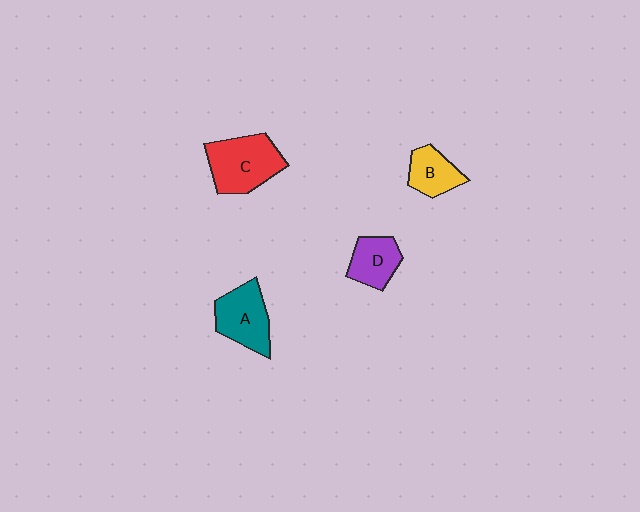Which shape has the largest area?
Shape C (red).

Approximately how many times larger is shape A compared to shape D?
Approximately 1.4 times.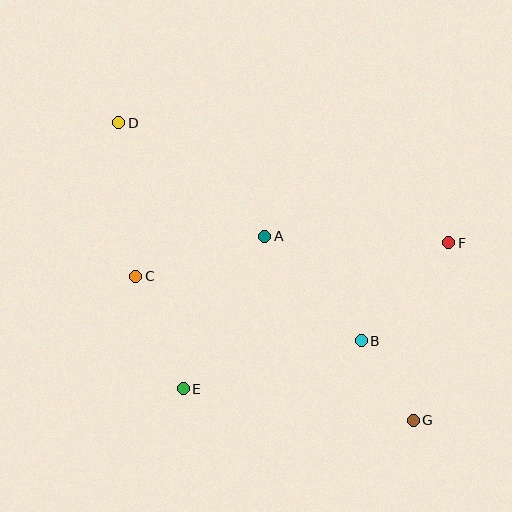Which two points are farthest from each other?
Points D and G are farthest from each other.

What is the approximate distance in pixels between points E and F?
The distance between E and F is approximately 303 pixels.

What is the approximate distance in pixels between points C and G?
The distance between C and G is approximately 313 pixels.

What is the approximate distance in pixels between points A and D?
The distance between A and D is approximately 185 pixels.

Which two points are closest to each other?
Points B and G are closest to each other.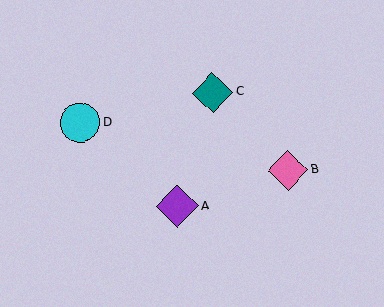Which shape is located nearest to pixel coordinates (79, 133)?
The cyan circle (labeled D) at (80, 122) is nearest to that location.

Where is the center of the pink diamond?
The center of the pink diamond is at (288, 170).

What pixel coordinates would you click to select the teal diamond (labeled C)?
Click at (213, 93) to select the teal diamond C.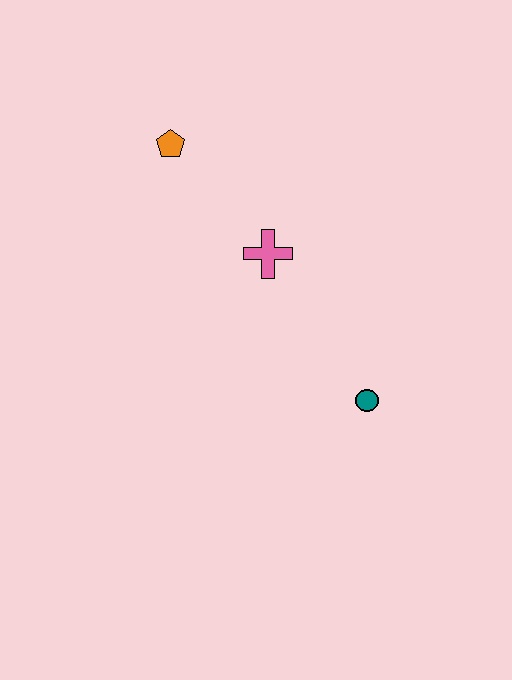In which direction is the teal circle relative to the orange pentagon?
The teal circle is below the orange pentagon.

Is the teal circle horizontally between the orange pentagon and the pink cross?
No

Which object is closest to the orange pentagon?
The pink cross is closest to the orange pentagon.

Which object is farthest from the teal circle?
The orange pentagon is farthest from the teal circle.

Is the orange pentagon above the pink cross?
Yes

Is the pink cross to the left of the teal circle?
Yes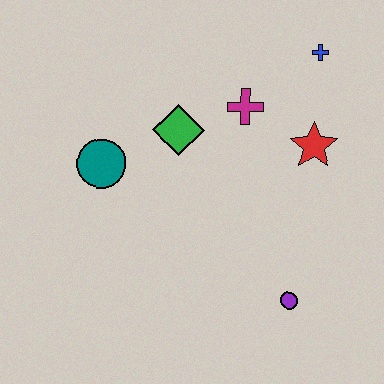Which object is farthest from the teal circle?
The blue cross is farthest from the teal circle.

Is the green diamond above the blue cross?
No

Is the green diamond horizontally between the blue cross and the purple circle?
No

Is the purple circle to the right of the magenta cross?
Yes